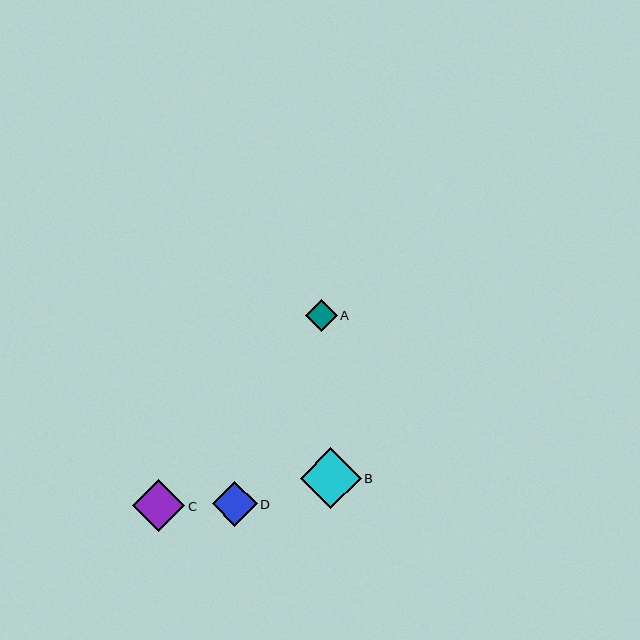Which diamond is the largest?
Diamond B is the largest with a size of approximately 61 pixels.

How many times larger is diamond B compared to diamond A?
Diamond B is approximately 1.9 times the size of diamond A.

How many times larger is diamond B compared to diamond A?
Diamond B is approximately 1.9 times the size of diamond A.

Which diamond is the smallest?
Diamond A is the smallest with a size of approximately 32 pixels.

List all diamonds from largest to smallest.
From largest to smallest: B, C, D, A.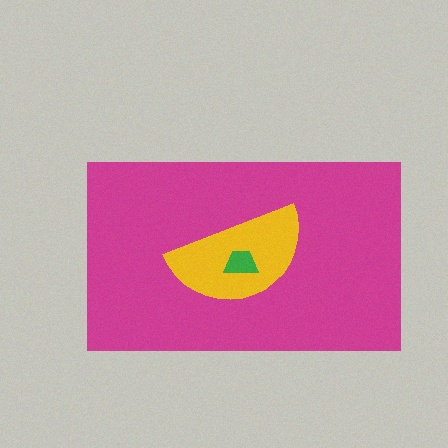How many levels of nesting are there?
3.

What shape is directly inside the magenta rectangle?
The yellow semicircle.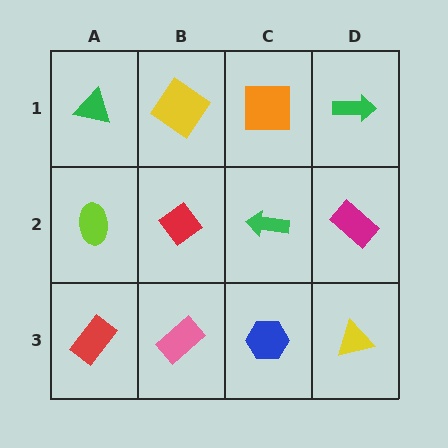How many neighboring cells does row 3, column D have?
2.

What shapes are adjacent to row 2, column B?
A yellow diamond (row 1, column B), a pink rectangle (row 3, column B), a lime ellipse (row 2, column A), a green arrow (row 2, column C).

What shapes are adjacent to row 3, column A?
A lime ellipse (row 2, column A), a pink rectangle (row 3, column B).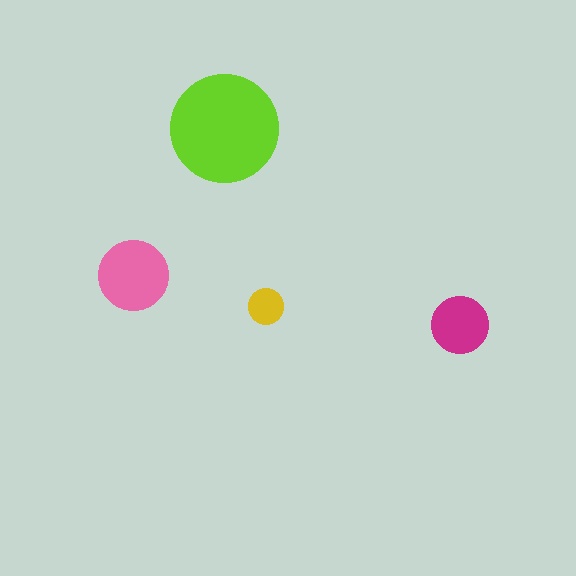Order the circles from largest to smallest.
the lime one, the pink one, the magenta one, the yellow one.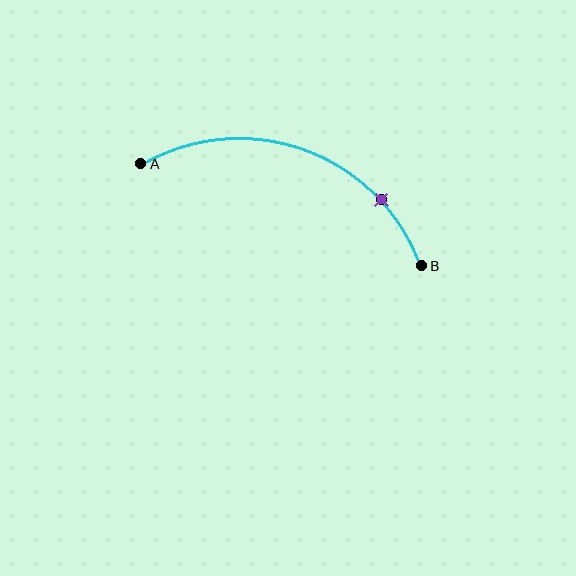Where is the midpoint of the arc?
The arc midpoint is the point on the curve farthest from the straight line joining A and B. It sits above that line.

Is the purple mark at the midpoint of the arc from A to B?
No. The purple mark lies on the arc but is closer to endpoint B. The arc midpoint would be at the point on the curve equidistant along the arc from both A and B.